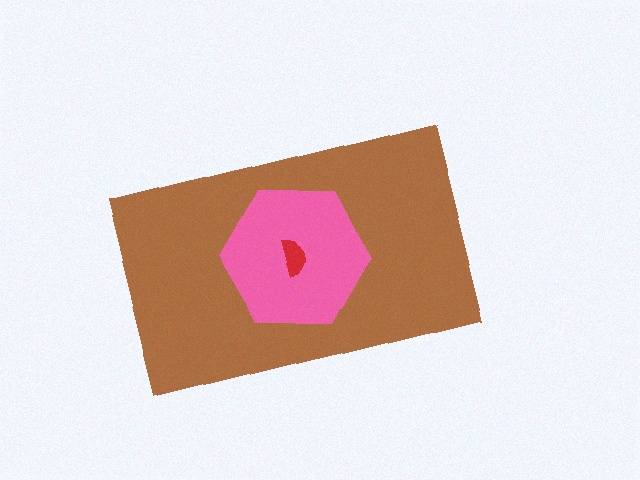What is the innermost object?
The red semicircle.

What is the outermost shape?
The brown rectangle.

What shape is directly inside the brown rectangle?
The pink hexagon.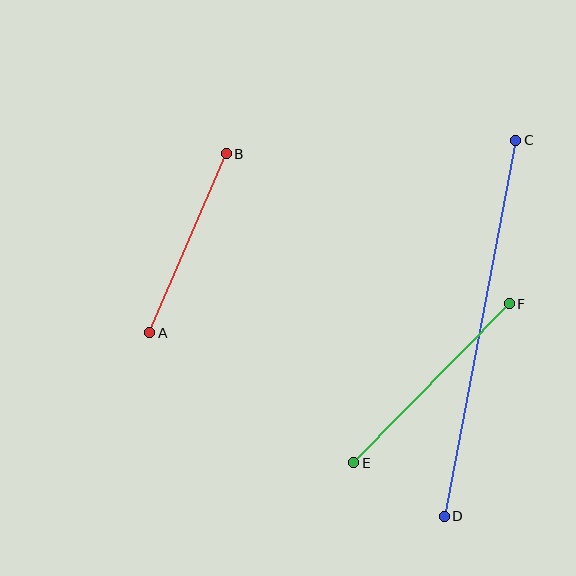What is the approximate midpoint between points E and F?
The midpoint is at approximately (431, 383) pixels.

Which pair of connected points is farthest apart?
Points C and D are farthest apart.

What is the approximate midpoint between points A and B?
The midpoint is at approximately (188, 243) pixels.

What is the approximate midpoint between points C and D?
The midpoint is at approximately (480, 328) pixels.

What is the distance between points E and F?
The distance is approximately 222 pixels.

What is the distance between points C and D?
The distance is approximately 383 pixels.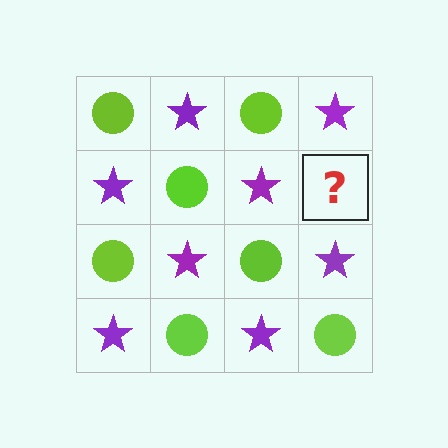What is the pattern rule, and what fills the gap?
The rule is that it alternates lime circle and purple star in a checkerboard pattern. The gap should be filled with a lime circle.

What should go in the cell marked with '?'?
The missing cell should contain a lime circle.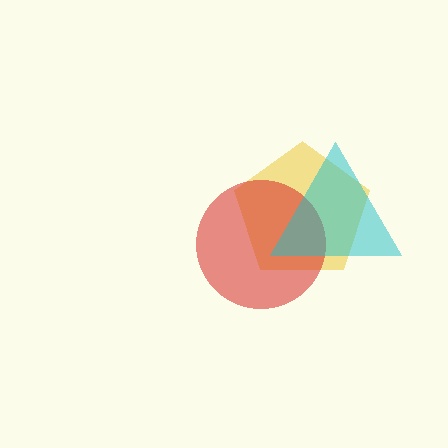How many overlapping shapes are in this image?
There are 3 overlapping shapes in the image.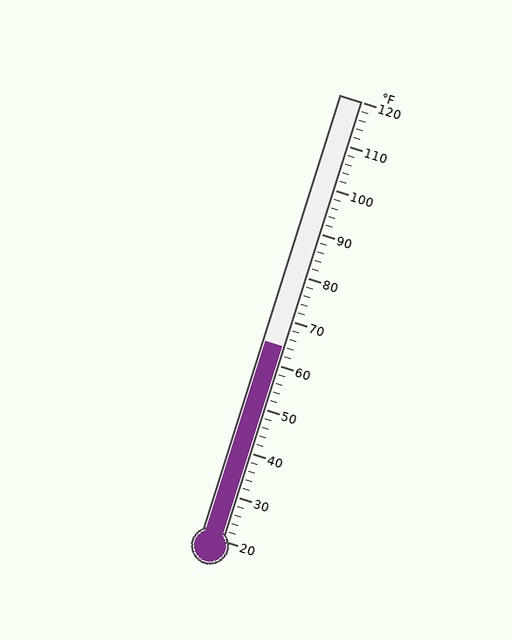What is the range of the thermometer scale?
The thermometer scale ranges from 20°F to 120°F.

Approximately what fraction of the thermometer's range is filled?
The thermometer is filled to approximately 45% of its range.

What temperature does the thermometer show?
The thermometer shows approximately 64°F.